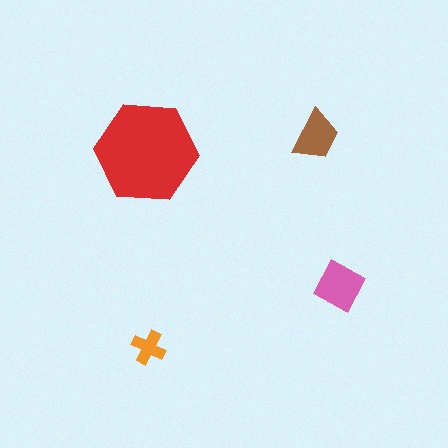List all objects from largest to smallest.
The red hexagon, the pink square, the brown trapezoid, the orange cross.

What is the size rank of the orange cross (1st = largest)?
4th.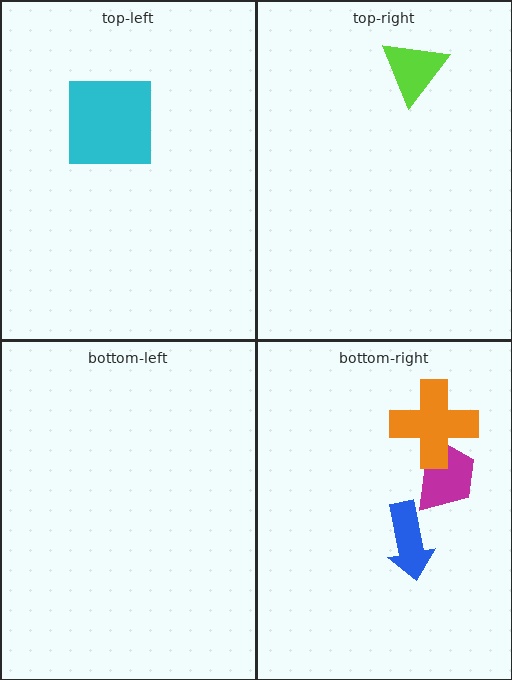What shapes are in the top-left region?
The cyan square.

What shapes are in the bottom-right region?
The magenta trapezoid, the blue arrow, the orange cross.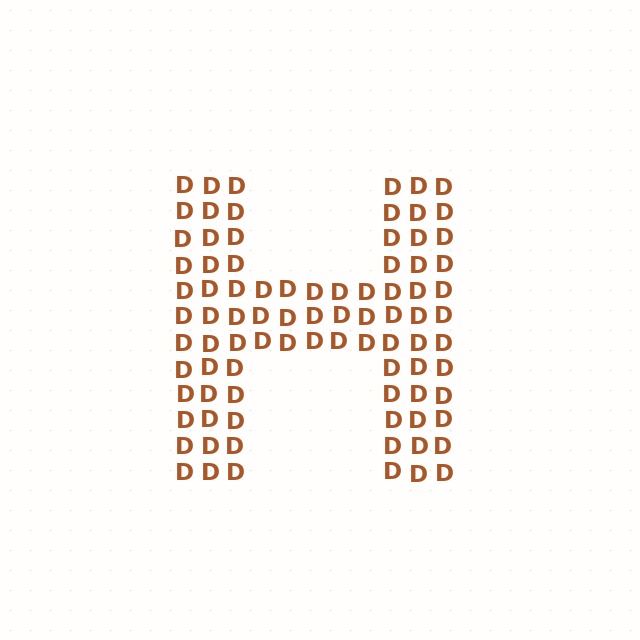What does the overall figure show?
The overall figure shows the letter H.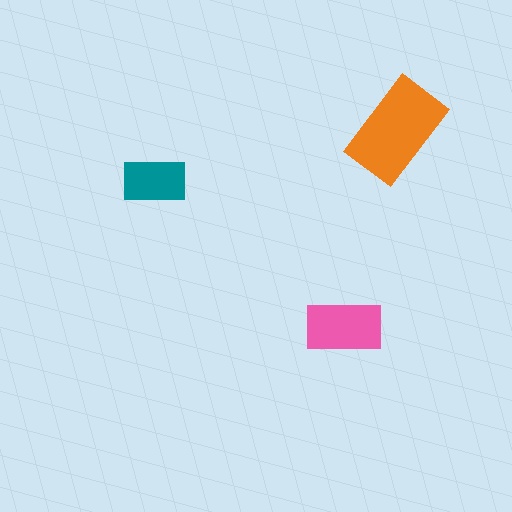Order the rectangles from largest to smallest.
the orange one, the pink one, the teal one.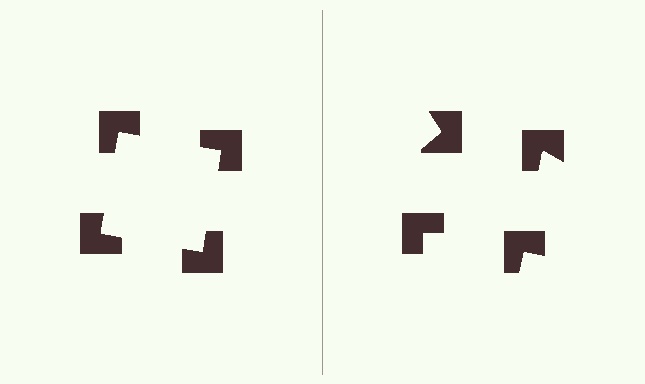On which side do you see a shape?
An illusory square appears on the left side. On the right side the wedge cuts are rotated, so no coherent shape forms.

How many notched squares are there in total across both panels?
8 — 4 on each side.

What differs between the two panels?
The notched squares are positioned identically on both sides; only the wedge orientations differ. On the left they align to a square; on the right they are misaligned.